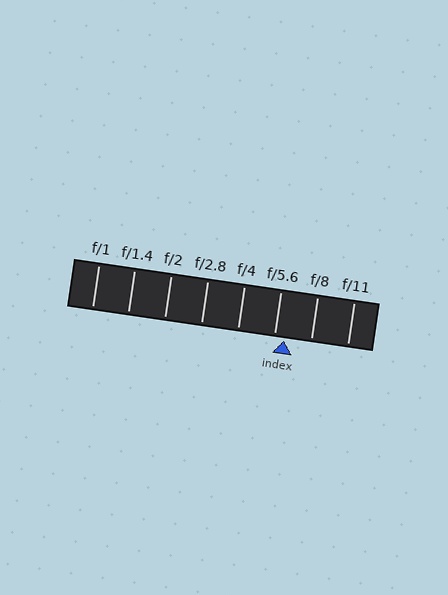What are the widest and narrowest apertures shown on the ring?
The widest aperture shown is f/1 and the narrowest is f/11.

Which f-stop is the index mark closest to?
The index mark is closest to f/5.6.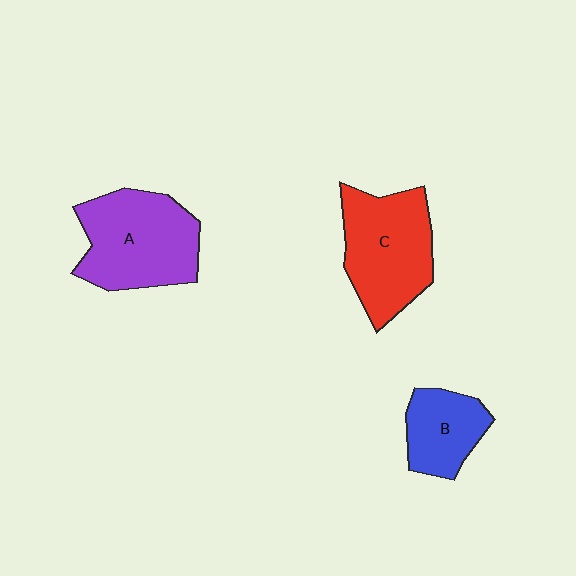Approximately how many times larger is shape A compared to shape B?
Approximately 1.8 times.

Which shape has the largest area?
Shape A (purple).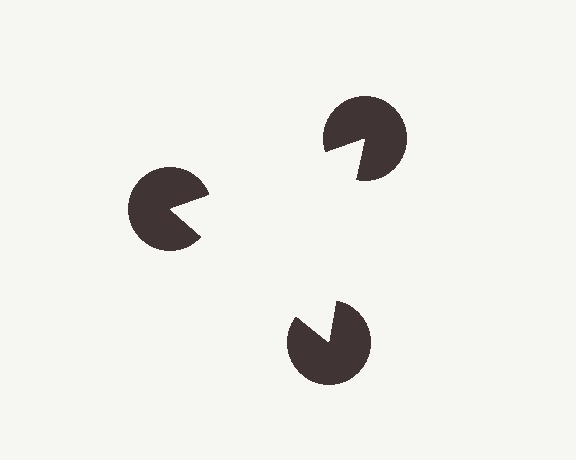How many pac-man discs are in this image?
There are 3 — one at each vertex of the illusory triangle.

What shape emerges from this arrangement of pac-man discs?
An illusory triangle — its edges are inferred from the aligned wedge cuts in the pac-man discs, not physically drawn.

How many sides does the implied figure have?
3 sides.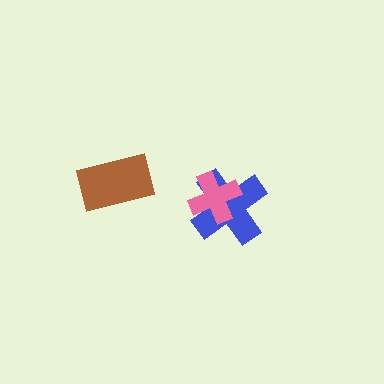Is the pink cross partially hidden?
No, no other shape covers it.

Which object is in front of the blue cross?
The pink cross is in front of the blue cross.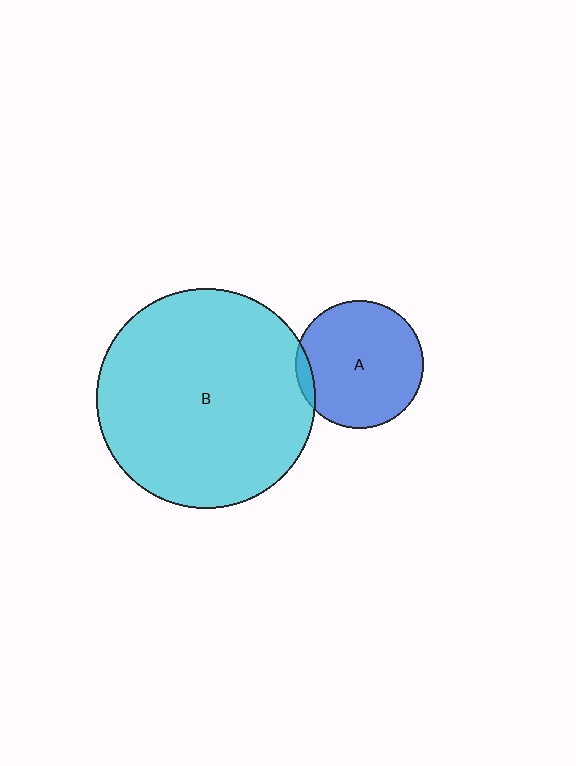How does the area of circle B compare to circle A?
Approximately 2.9 times.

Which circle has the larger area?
Circle B (cyan).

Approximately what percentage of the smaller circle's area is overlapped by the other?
Approximately 5%.